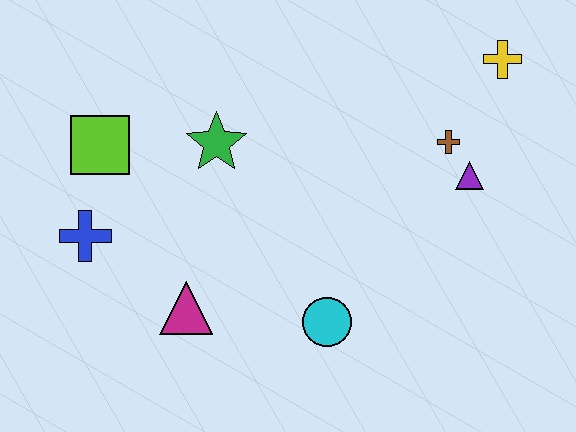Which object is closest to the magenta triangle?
The blue cross is closest to the magenta triangle.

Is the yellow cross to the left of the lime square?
No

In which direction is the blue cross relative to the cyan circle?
The blue cross is to the left of the cyan circle.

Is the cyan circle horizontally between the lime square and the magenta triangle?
No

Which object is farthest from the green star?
The yellow cross is farthest from the green star.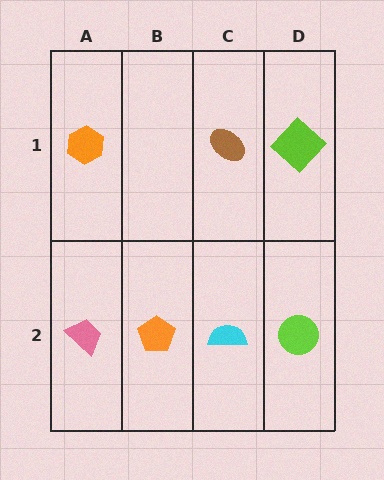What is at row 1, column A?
An orange hexagon.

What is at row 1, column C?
A brown ellipse.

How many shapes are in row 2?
4 shapes.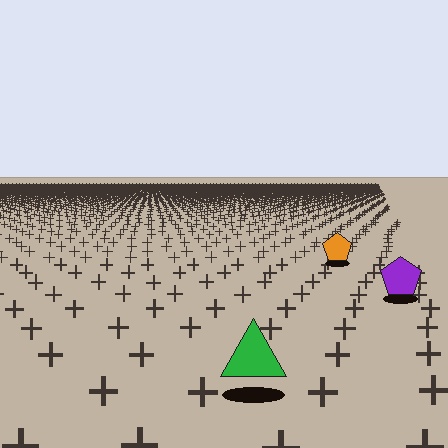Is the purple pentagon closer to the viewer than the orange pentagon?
Yes. The purple pentagon is closer — you can tell from the texture gradient: the ground texture is coarser near it.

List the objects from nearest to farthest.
From nearest to farthest: the green triangle, the purple pentagon, the orange pentagon.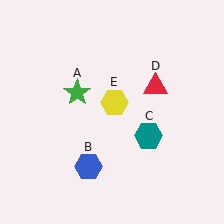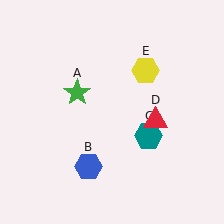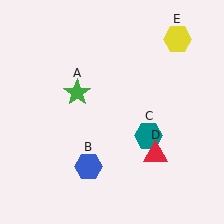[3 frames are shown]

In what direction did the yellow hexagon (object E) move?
The yellow hexagon (object E) moved up and to the right.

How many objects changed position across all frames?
2 objects changed position: red triangle (object D), yellow hexagon (object E).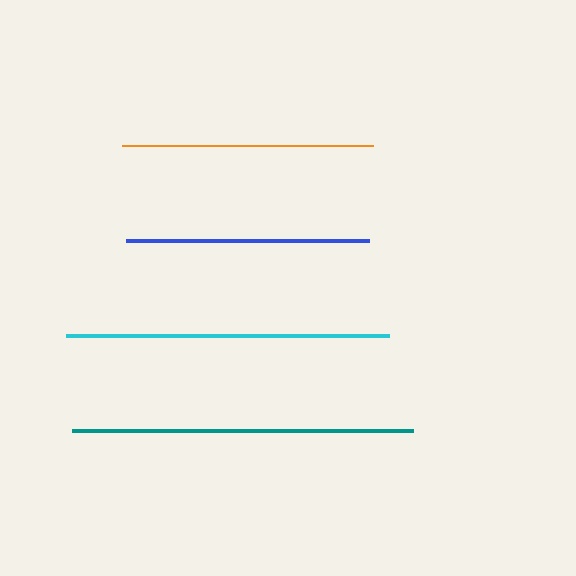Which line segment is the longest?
The teal line is the longest at approximately 341 pixels.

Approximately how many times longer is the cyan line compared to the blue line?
The cyan line is approximately 1.3 times the length of the blue line.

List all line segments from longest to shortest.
From longest to shortest: teal, cyan, orange, blue.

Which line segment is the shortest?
The blue line is the shortest at approximately 243 pixels.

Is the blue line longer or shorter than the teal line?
The teal line is longer than the blue line.